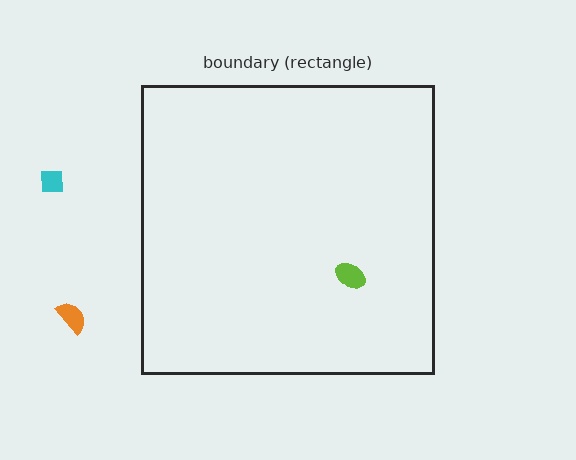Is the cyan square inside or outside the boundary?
Outside.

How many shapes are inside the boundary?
1 inside, 2 outside.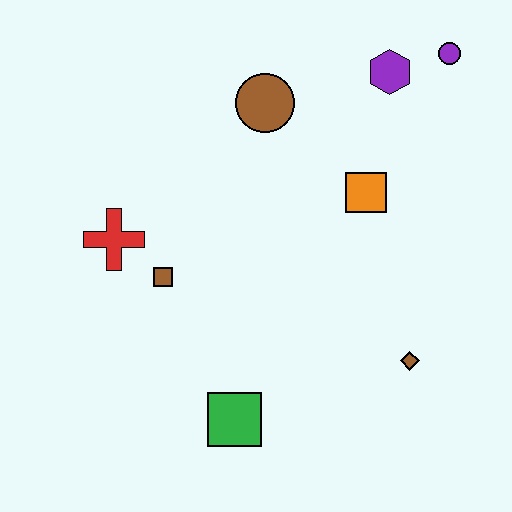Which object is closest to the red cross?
The brown square is closest to the red cross.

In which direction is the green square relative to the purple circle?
The green square is below the purple circle.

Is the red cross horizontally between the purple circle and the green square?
No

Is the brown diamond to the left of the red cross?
No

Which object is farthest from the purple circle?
The green square is farthest from the purple circle.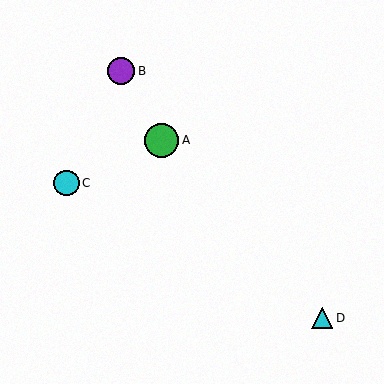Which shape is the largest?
The green circle (labeled A) is the largest.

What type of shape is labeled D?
Shape D is a cyan triangle.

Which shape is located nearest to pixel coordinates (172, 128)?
The green circle (labeled A) at (162, 140) is nearest to that location.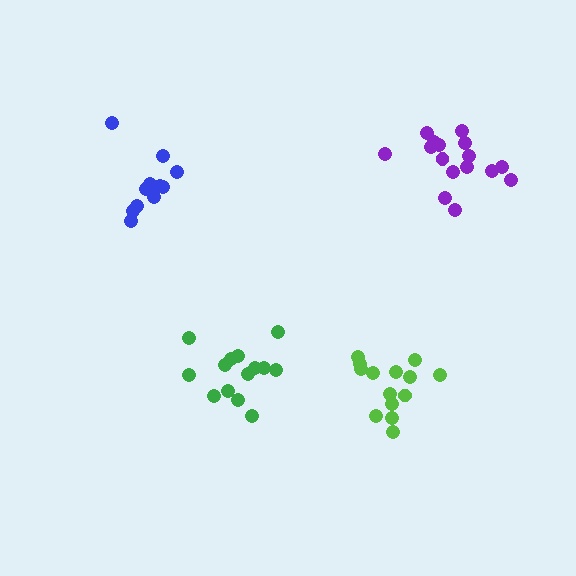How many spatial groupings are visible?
There are 4 spatial groupings.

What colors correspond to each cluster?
The clusters are colored: blue, lime, green, purple.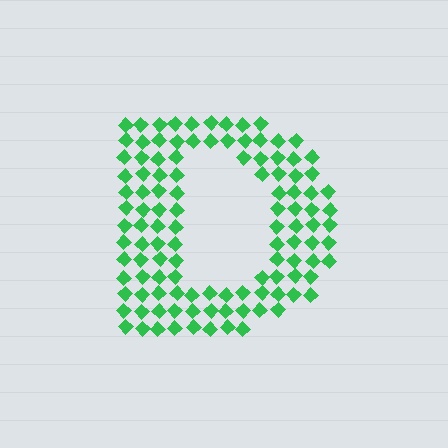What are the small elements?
The small elements are diamonds.